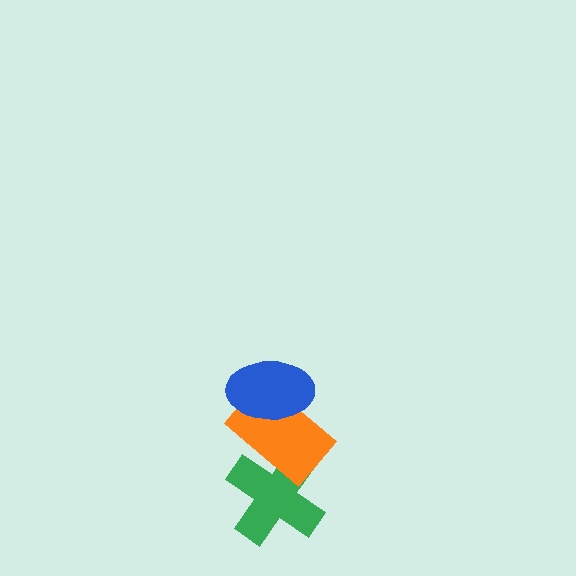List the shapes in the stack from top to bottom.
From top to bottom: the blue ellipse, the orange rectangle, the green cross.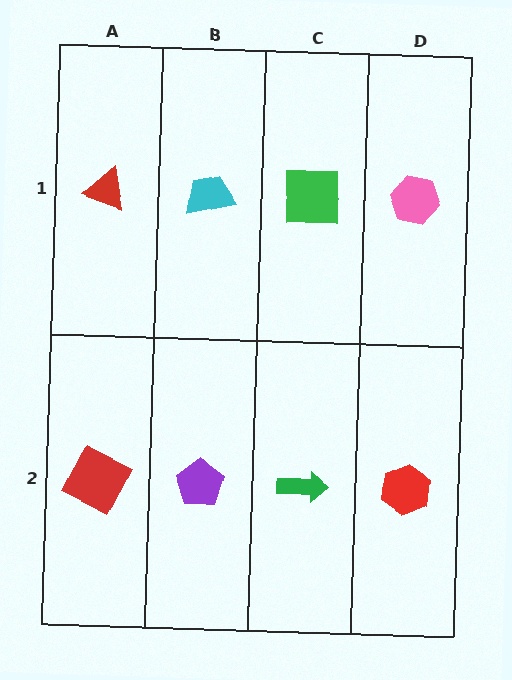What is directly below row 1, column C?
A green arrow.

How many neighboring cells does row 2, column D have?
2.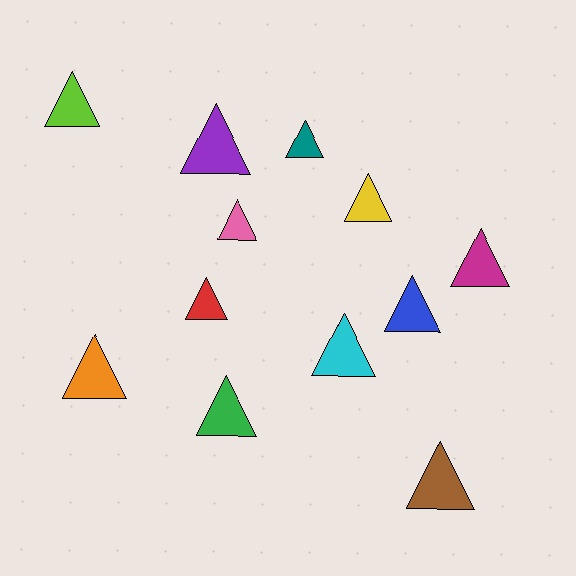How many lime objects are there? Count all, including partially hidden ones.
There is 1 lime object.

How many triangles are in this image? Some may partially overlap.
There are 12 triangles.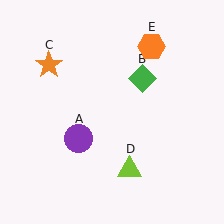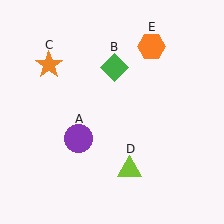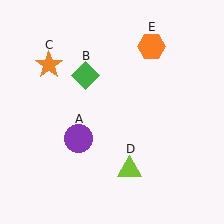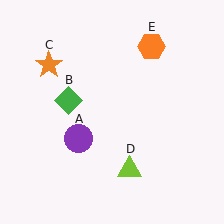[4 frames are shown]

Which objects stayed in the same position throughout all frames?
Purple circle (object A) and orange star (object C) and lime triangle (object D) and orange hexagon (object E) remained stationary.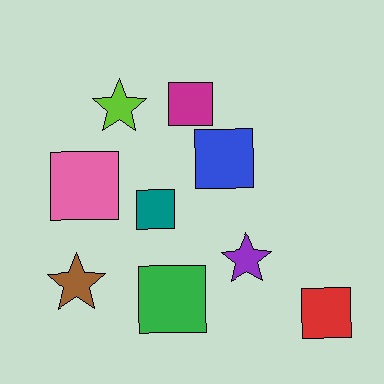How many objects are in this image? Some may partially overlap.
There are 9 objects.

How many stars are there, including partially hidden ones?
There are 3 stars.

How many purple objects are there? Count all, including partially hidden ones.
There is 1 purple object.